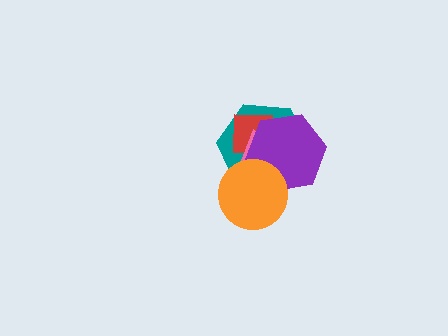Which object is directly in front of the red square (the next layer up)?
The pink triangle is directly in front of the red square.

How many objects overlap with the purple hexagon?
4 objects overlap with the purple hexagon.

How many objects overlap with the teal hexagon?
4 objects overlap with the teal hexagon.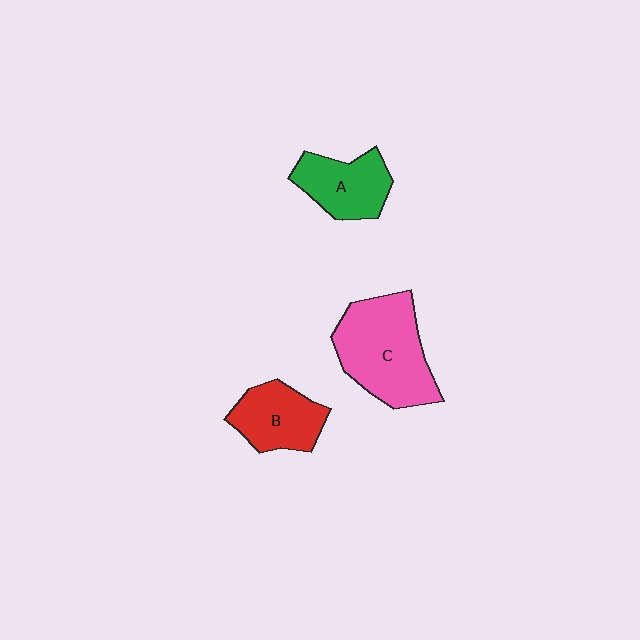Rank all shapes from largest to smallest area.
From largest to smallest: C (pink), B (red), A (green).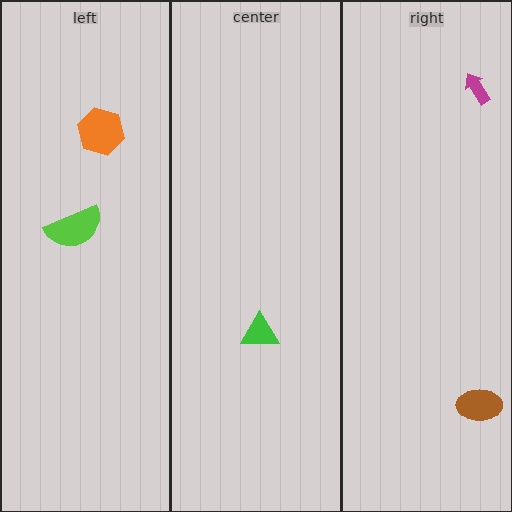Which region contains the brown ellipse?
The right region.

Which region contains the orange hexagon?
The left region.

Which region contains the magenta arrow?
The right region.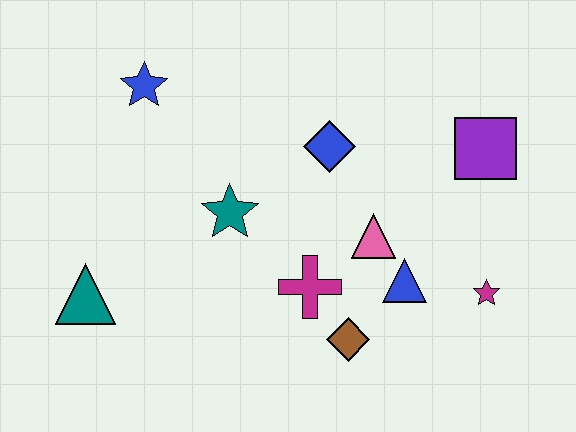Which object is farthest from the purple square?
The teal triangle is farthest from the purple square.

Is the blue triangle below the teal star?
Yes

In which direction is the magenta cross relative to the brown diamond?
The magenta cross is above the brown diamond.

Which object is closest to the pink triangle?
The blue triangle is closest to the pink triangle.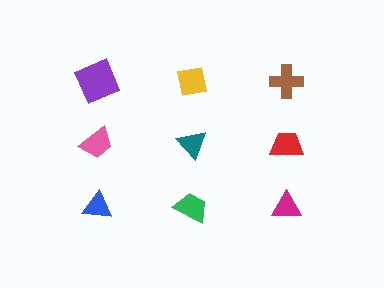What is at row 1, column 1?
A purple square.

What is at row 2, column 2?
A teal triangle.